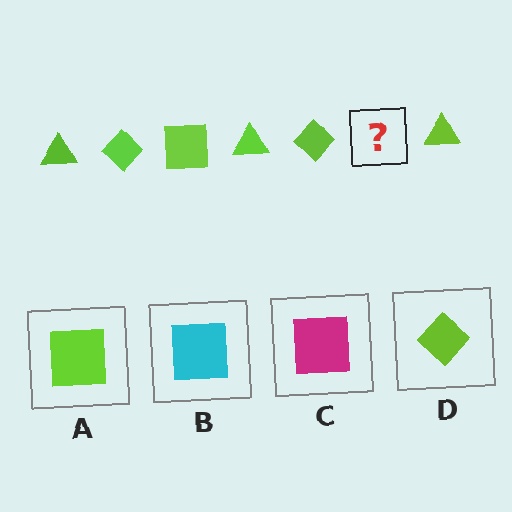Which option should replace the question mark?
Option A.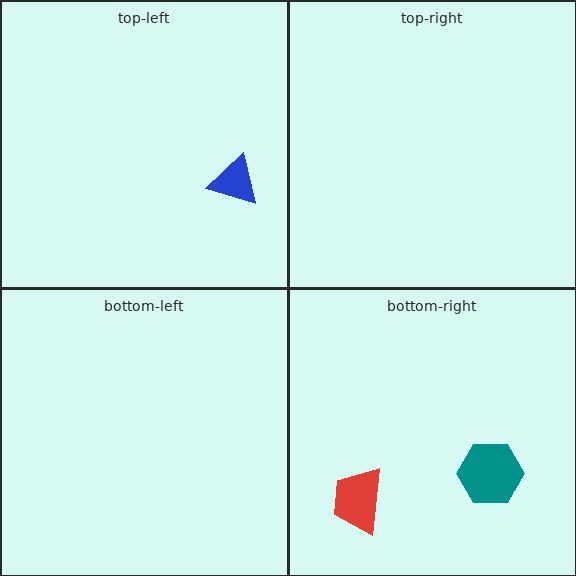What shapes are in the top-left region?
The blue triangle.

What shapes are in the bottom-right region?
The teal hexagon, the red trapezoid.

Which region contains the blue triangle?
The top-left region.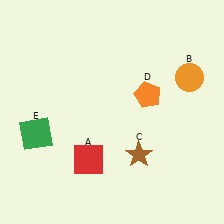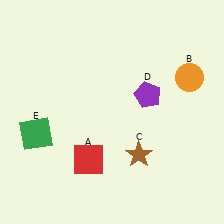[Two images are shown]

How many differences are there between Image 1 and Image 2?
There is 1 difference between the two images.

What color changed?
The pentagon (D) changed from orange in Image 1 to purple in Image 2.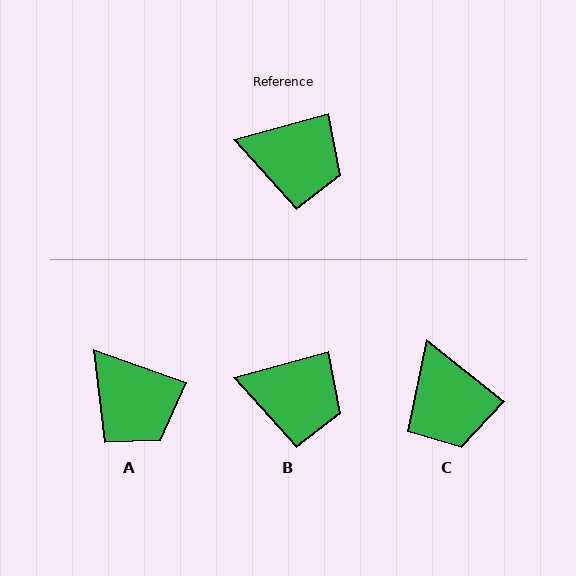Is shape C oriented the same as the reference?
No, it is off by about 54 degrees.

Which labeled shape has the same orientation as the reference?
B.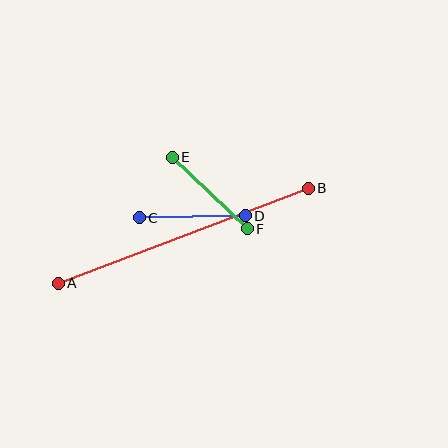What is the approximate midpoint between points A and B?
The midpoint is at approximately (183, 236) pixels.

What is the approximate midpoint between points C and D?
The midpoint is at approximately (192, 217) pixels.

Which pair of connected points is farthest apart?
Points A and B are farthest apart.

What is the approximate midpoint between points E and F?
The midpoint is at approximately (210, 193) pixels.